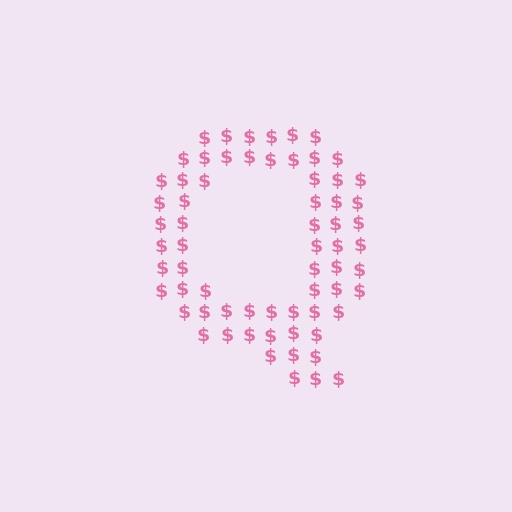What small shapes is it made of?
It is made of small dollar signs.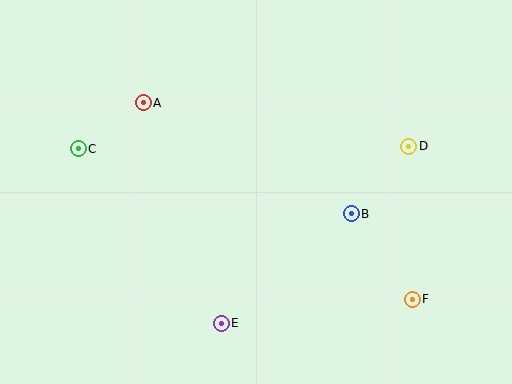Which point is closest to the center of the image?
Point B at (351, 214) is closest to the center.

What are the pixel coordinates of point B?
Point B is at (351, 214).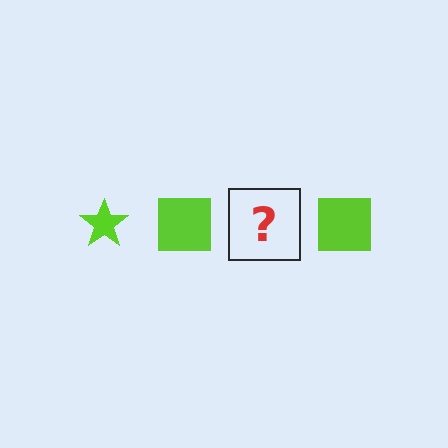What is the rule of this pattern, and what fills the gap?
The rule is that the pattern cycles through star, square shapes in lime. The gap should be filled with a lime star.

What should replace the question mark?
The question mark should be replaced with a lime star.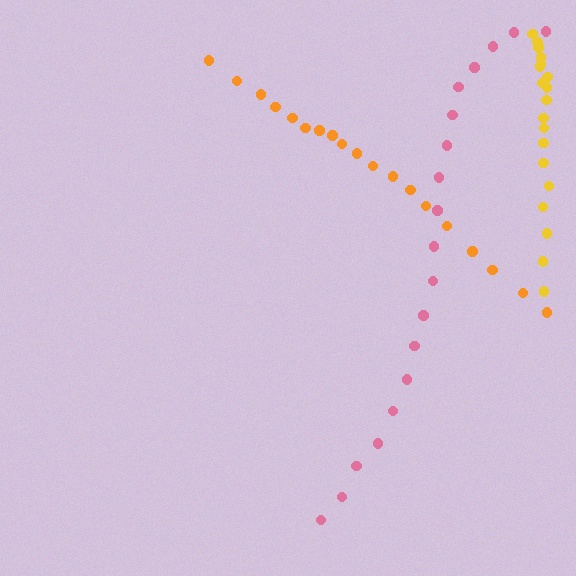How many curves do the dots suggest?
There are 3 distinct paths.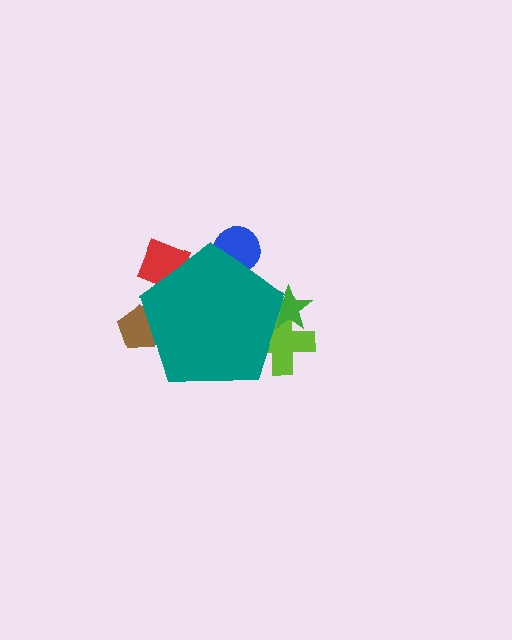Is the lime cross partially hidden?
Yes, the lime cross is partially hidden behind the teal pentagon.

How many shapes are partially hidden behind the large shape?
5 shapes are partially hidden.